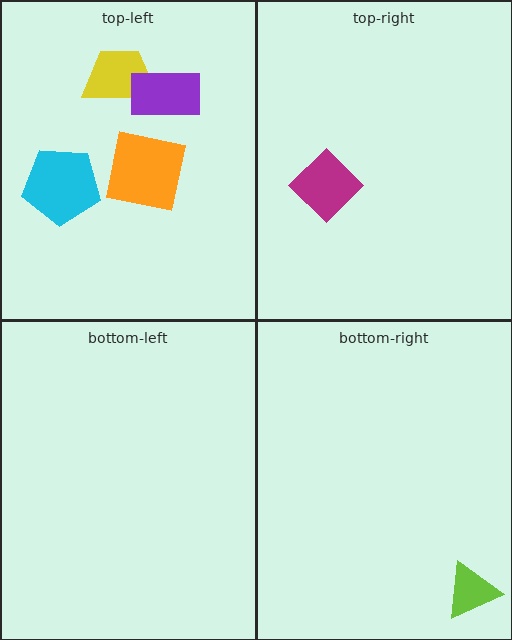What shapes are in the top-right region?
The magenta diamond.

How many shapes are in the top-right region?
1.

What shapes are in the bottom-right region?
The lime triangle.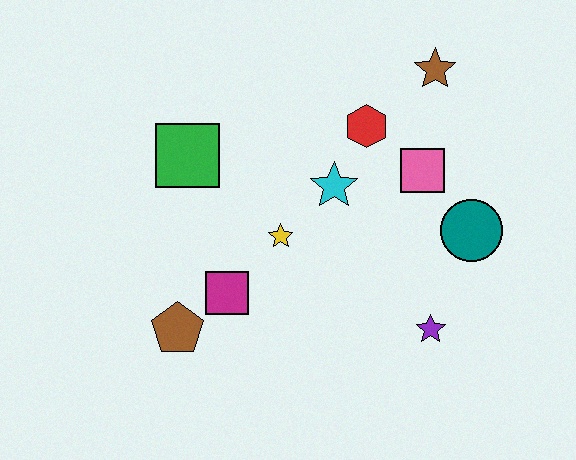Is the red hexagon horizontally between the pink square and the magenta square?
Yes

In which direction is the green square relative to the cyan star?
The green square is to the left of the cyan star.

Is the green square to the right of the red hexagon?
No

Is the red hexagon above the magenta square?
Yes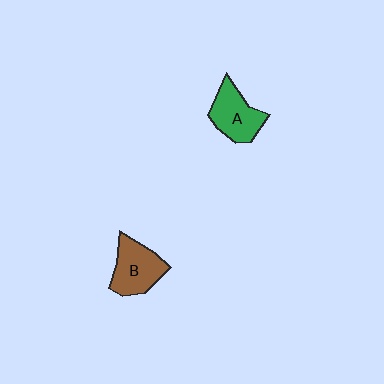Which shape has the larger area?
Shape B (brown).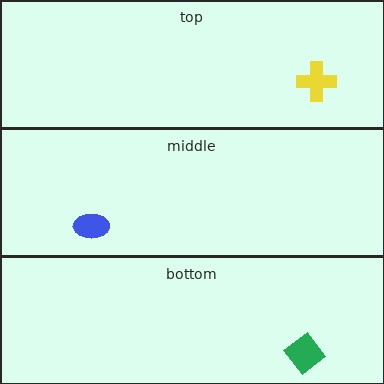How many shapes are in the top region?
1.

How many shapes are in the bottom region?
1.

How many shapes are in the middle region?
1.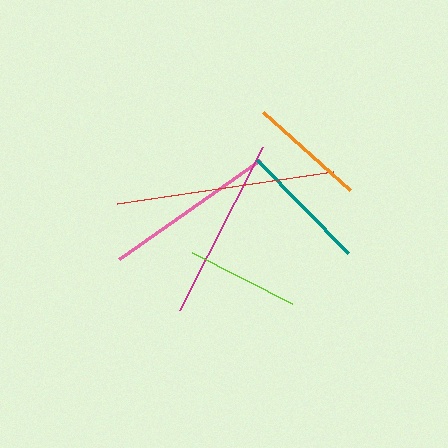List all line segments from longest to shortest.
From longest to shortest: red, magenta, pink, teal, orange, lime.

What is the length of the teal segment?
The teal segment is approximately 130 pixels long.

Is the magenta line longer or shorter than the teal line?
The magenta line is longer than the teal line.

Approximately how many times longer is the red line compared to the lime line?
The red line is approximately 1.9 times the length of the lime line.